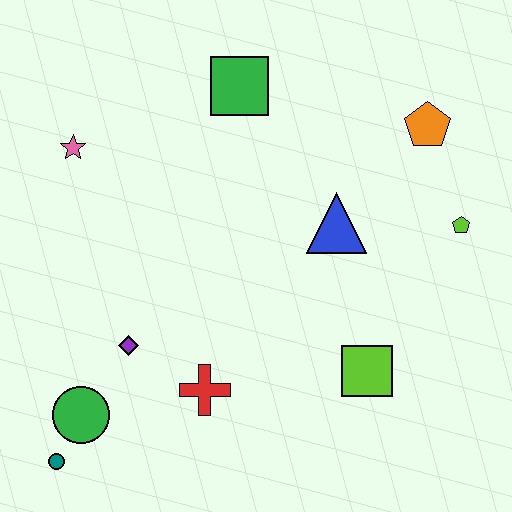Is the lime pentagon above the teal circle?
Yes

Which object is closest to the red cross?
The purple diamond is closest to the red cross.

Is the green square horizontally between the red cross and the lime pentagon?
Yes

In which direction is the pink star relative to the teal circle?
The pink star is above the teal circle.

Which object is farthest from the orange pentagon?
The teal circle is farthest from the orange pentagon.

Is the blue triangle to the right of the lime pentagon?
No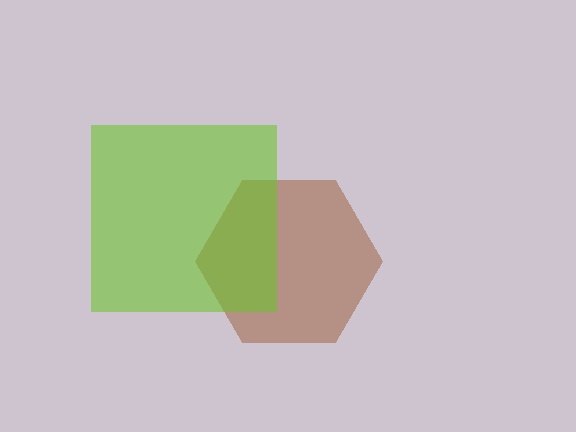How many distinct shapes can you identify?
There are 2 distinct shapes: a brown hexagon, a lime square.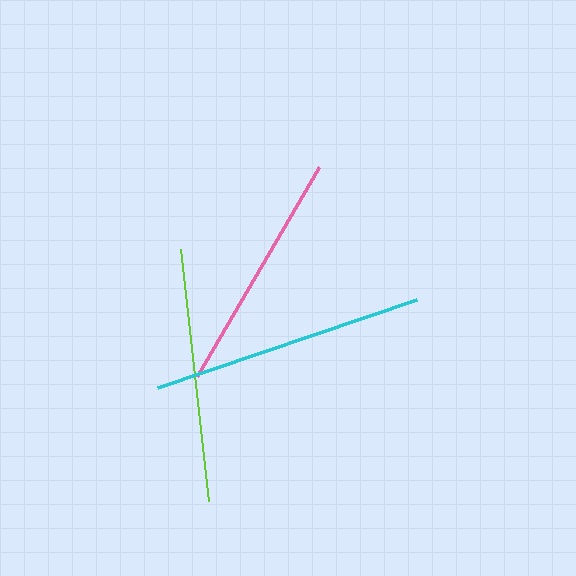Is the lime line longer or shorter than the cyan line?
The cyan line is longer than the lime line.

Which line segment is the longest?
The cyan line is the longest at approximately 273 pixels.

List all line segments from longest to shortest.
From longest to shortest: cyan, lime, pink.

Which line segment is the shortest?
The pink line is the shortest at approximately 243 pixels.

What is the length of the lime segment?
The lime segment is approximately 253 pixels long.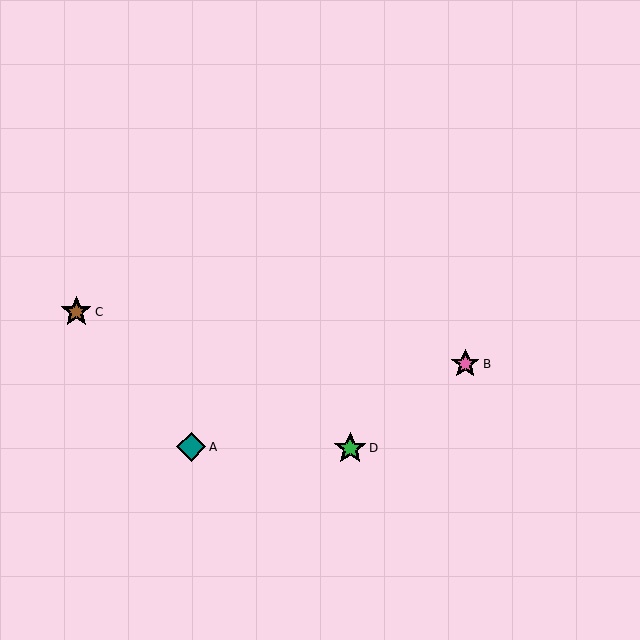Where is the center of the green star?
The center of the green star is at (350, 449).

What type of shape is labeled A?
Shape A is a teal diamond.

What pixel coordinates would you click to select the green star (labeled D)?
Click at (350, 449) to select the green star D.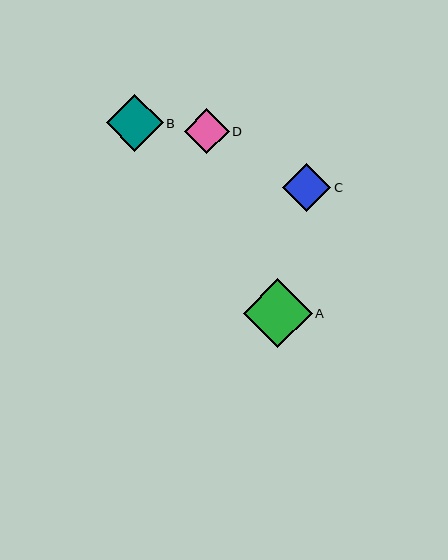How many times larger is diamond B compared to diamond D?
Diamond B is approximately 1.3 times the size of diamond D.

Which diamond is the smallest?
Diamond D is the smallest with a size of approximately 45 pixels.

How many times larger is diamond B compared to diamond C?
Diamond B is approximately 1.2 times the size of diamond C.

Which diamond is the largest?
Diamond A is the largest with a size of approximately 69 pixels.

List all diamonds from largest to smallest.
From largest to smallest: A, B, C, D.